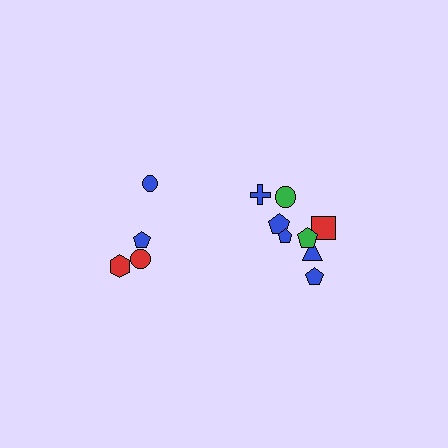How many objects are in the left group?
There are 4 objects.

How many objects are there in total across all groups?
There are 12 objects.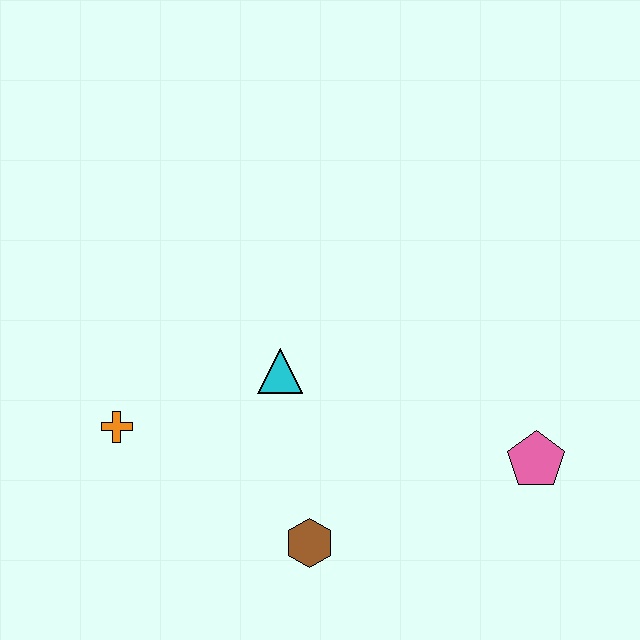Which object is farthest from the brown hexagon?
The pink pentagon is farthest from the brown hexagon.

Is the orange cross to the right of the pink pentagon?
No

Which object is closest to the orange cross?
The cyan triangle is closest to the orange cross.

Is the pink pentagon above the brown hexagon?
Yes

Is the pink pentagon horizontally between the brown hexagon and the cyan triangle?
No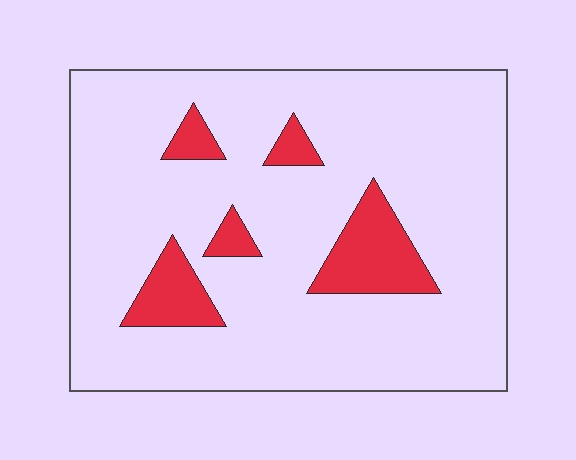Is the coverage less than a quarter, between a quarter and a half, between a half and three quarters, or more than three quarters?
Less than a quarter.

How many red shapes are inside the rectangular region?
5.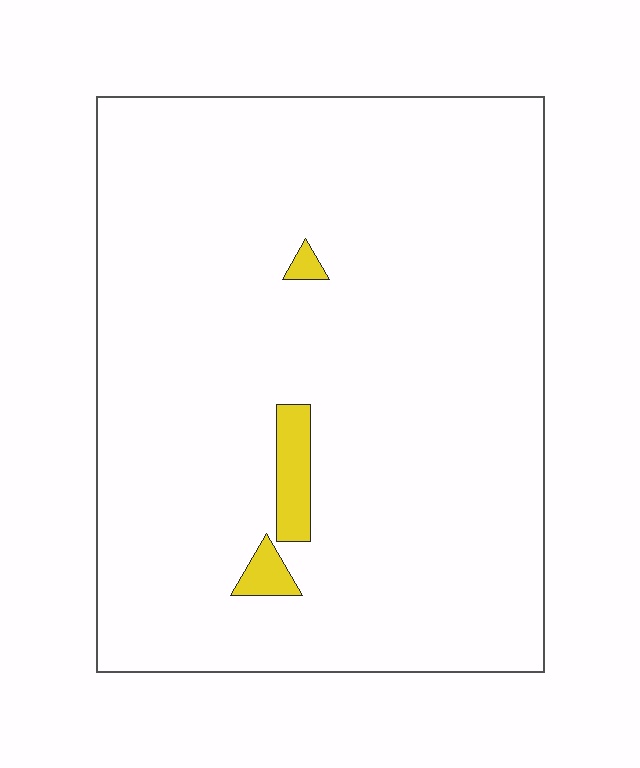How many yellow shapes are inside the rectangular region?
3.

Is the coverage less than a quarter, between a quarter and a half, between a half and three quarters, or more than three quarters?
Less than a quarter.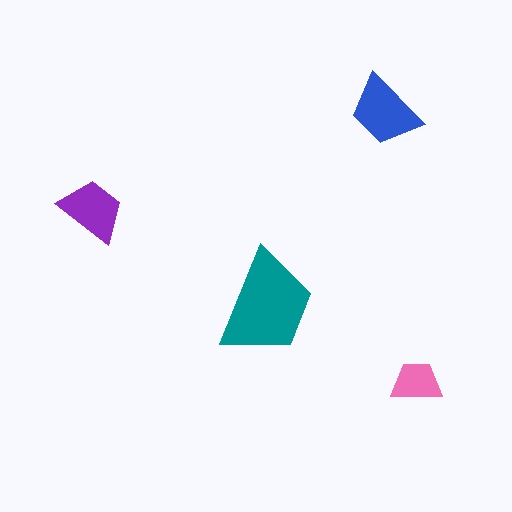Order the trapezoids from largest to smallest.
the teal one, the blue one, the purple one, the pink one.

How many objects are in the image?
There are 4 objects in the image.